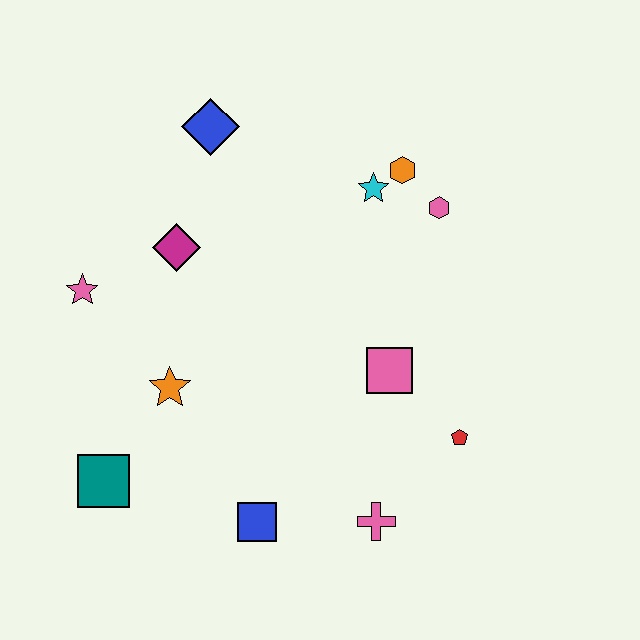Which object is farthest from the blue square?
The blue diamond is farthest from the blue square.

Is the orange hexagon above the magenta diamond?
Yes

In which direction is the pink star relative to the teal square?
The pink star is above the teal square.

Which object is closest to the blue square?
The pink cross is closest to the blue square.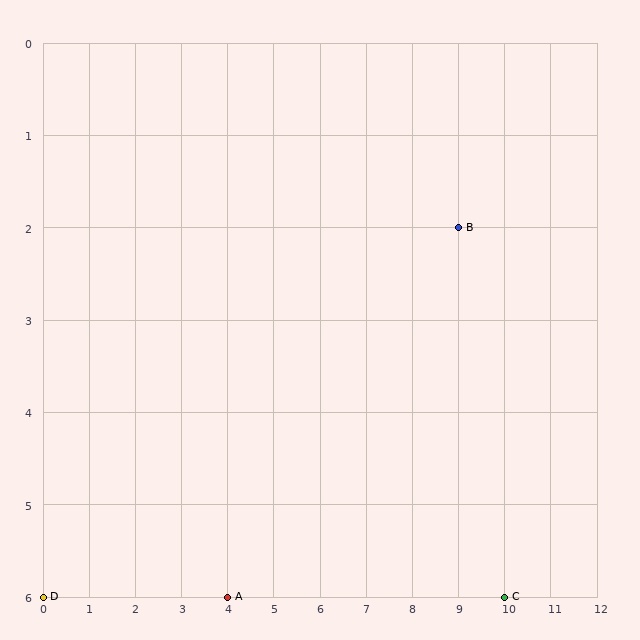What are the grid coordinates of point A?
Point A is at grid coordinates (4, 6).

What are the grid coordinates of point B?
Point B is at grid coordinates (9, 2).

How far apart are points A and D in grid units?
Points A and D are 4 columns apart.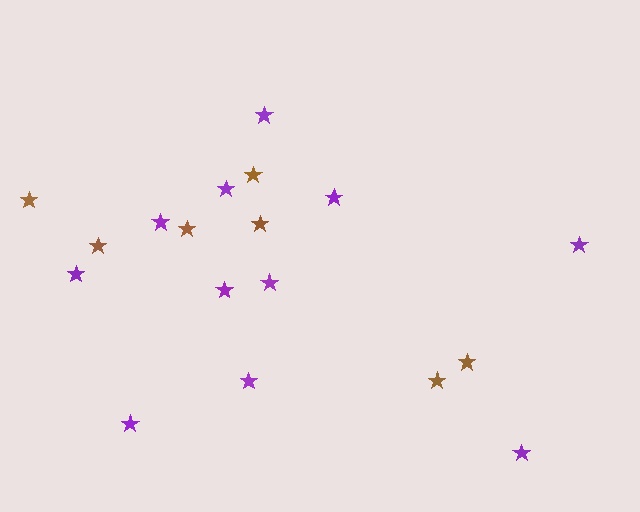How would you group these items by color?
There are 2 groups: one group of brown stars (7) and one group of purple stars (11).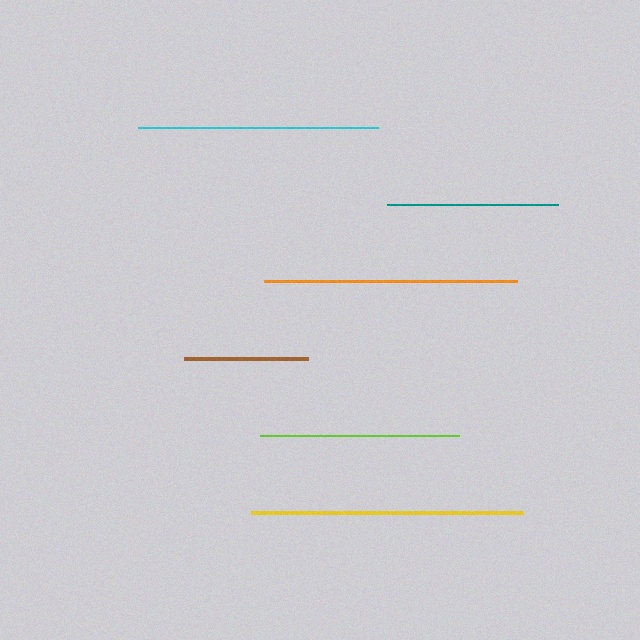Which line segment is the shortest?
The brown line is the shortest at approximately 124 pixels.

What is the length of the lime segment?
The lime segment is approximately 200 pixels long.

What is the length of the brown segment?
The brown segment is approximately 124 pixels long.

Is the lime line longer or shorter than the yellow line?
The yellow line is longer than the lime line.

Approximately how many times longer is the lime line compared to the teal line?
The lime line is approximately 1.2 times the length of the teal line.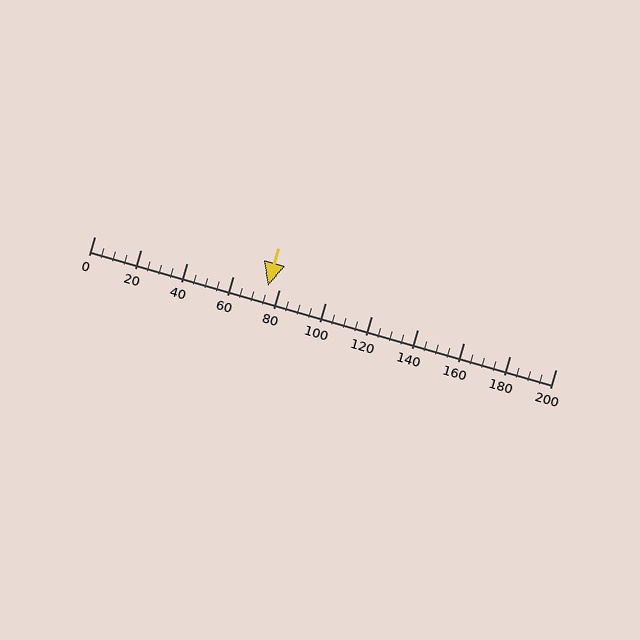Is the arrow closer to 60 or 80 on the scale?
The arrow is closer to 80.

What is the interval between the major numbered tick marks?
The major tick marks are spaced 20 units apart.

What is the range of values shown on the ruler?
The ruler shows values from 0 to 200.